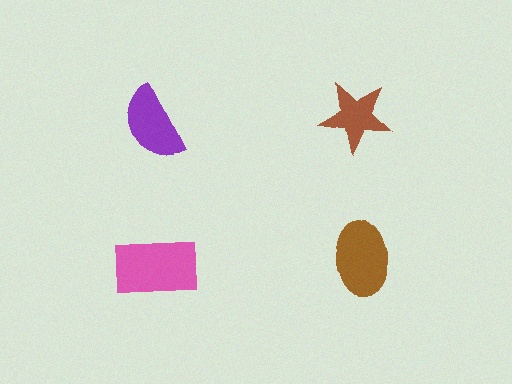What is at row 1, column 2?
A brown star.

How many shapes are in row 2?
2 shapes.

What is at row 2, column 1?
A pink rectangle.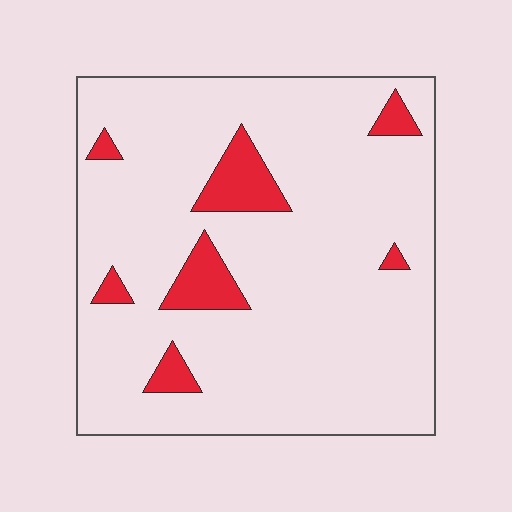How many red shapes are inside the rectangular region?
7.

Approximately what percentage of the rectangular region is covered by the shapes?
Approximately 10%.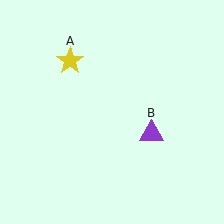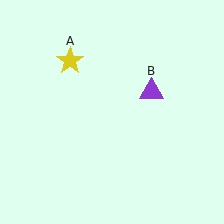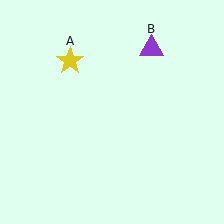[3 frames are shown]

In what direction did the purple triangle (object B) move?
The purple triangle (object B) moved up.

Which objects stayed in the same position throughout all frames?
Yellow star (object A) remained stationary.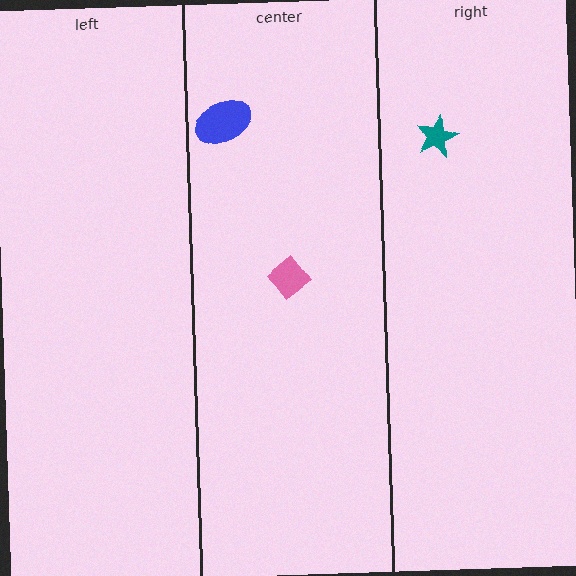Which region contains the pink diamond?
The center region.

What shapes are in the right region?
The teal star.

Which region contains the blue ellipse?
The center region.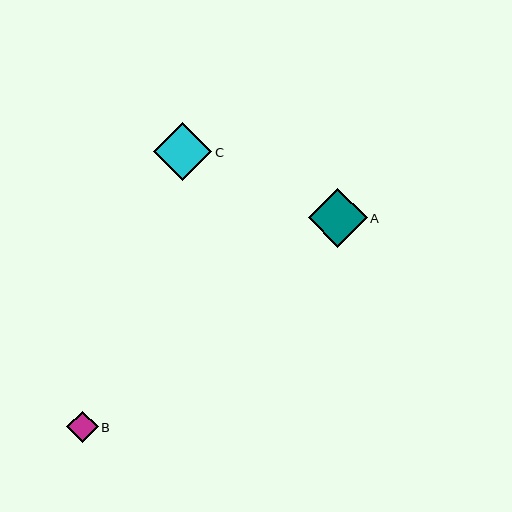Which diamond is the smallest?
Diamond B is the smallest with a size of approximately 31 pixels.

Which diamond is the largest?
Diamond A is the largest with a size of approximately 59 pixels.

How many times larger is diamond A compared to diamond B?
Diamond A is approximately 1.9 times the size of diamond B.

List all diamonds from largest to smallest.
From largest to smallest: A, C, B.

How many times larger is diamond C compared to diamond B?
Diamond C is approximately 1.9 times the size of diamond B.